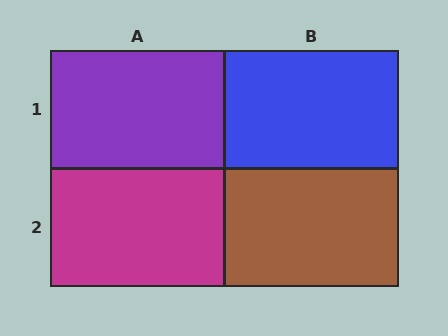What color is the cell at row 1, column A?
Purple.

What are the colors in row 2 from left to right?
Magenta, brown.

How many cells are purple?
1 cell is purple.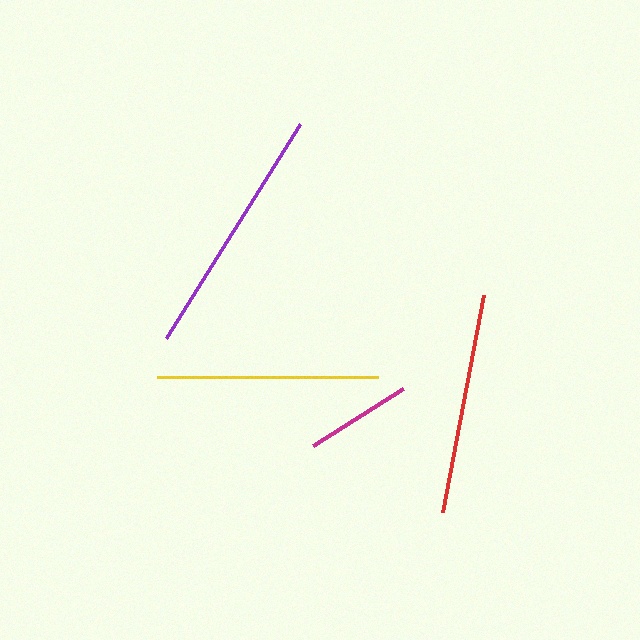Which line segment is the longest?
The purple line is the longest at approximately 251 pixels.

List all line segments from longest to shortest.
From longest to shortest: purple, red, yellow, magenta.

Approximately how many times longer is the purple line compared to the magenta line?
The purple line is approximately 2.4 times the length of the magenta line.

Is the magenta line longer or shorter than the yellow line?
The yellow line is longer than the magenta line.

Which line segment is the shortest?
The magenta line is the shortest at approximately 106 pixels.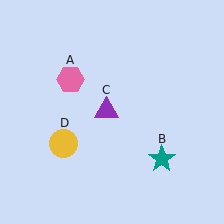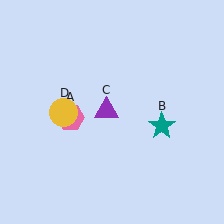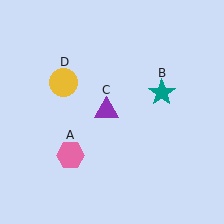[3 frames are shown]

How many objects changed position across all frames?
3 objects changed position: pink hexagon (object A), teal star (object B), yellow circle (object D).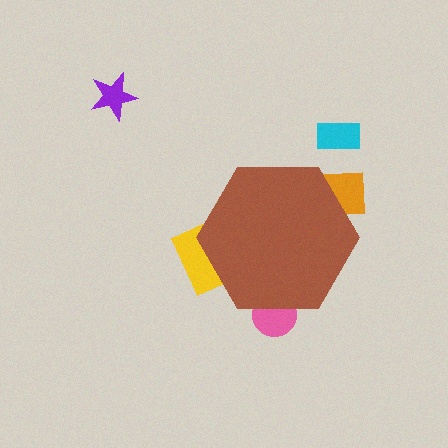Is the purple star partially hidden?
No, the purple star is fully visible.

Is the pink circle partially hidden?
Yes, the pink circle is partially hidden behind the brown hexagon.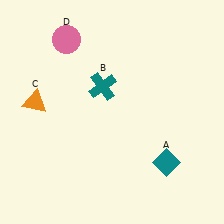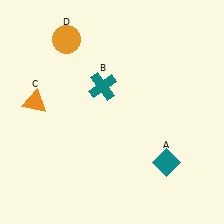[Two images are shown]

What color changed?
The circle (D) changed from pink in Image 1 to orange in Image 2.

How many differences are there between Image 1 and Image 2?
There is 1 difference between the two images.